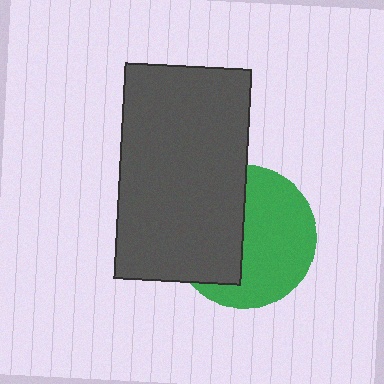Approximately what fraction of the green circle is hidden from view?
Roughly 44% of the green circle is hidden behind the dark gray rectangle.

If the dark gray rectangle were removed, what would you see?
You would see the complete green circle.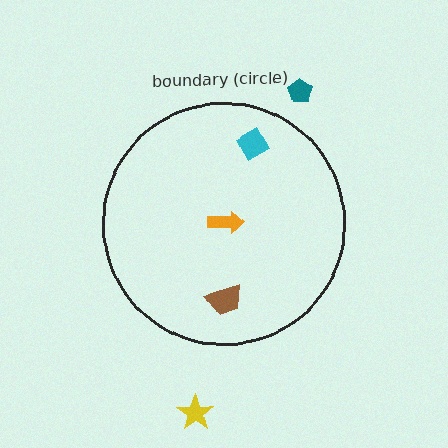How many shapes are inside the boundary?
3 inside, 2 outside.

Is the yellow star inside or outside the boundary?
Outside.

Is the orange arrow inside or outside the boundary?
Inside.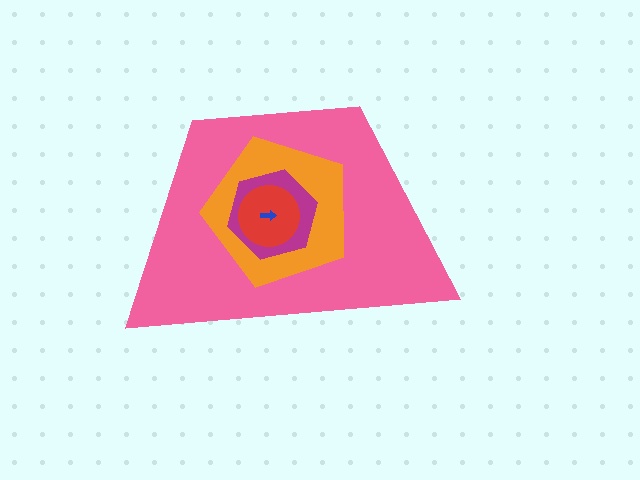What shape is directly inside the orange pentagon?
The magenta hexagon.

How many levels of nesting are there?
5.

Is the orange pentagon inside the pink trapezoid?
Yes.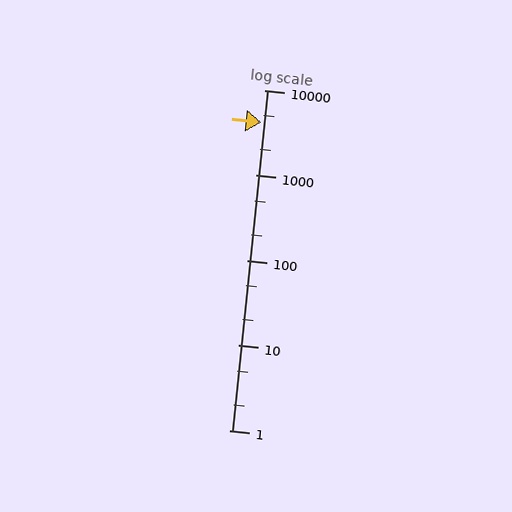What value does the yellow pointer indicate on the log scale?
The pointer indicates approximately 4200.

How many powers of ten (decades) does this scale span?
The scale spans 4 decades, from 1 to 10000.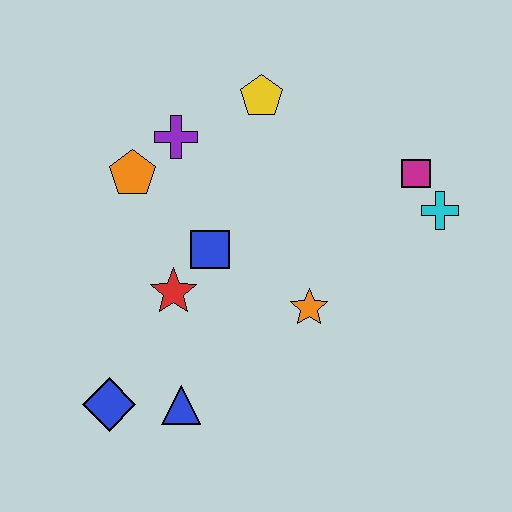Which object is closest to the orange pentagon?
The purple cross is closest to the orange pentagon.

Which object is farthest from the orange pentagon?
The cyan cross is farthest from the orange pentagon.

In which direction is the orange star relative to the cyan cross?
The orange star is to the left of the cyan cross.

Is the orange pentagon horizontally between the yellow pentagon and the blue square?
No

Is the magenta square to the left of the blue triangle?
No